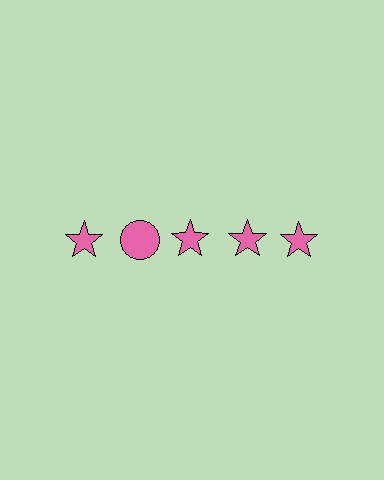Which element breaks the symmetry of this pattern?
The pink circle in the top row, second from left column breaks the symmetry. All other shapes are pink stars.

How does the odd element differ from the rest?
It has a different shape: circle instead of star.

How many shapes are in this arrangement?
There are 5 shapes arranged in a grid pattern.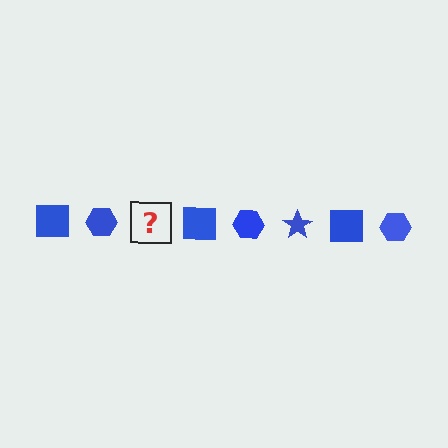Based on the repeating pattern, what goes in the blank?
The blank should be a blue star.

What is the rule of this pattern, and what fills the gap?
The rule is that the pattern cycles through square, hexagon, star shapes in blue. The gap should be filled with a blue star.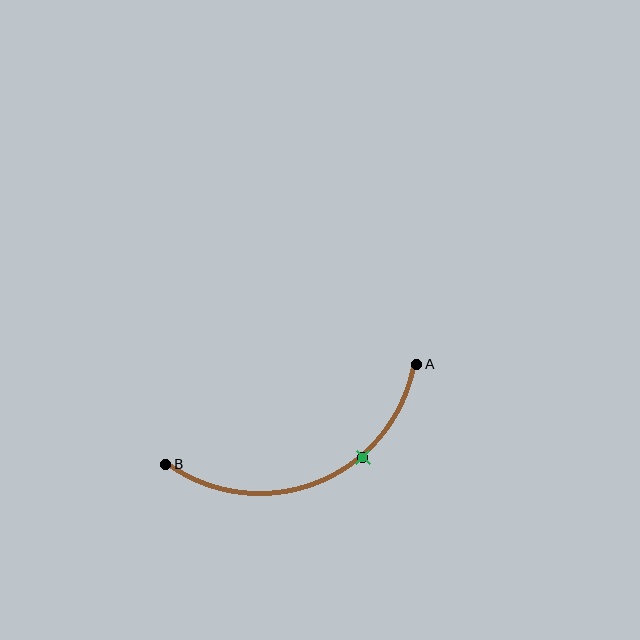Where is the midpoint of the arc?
The arc midpoint is the point on the curve farthest from the straight line joining A and B. It sits below that line.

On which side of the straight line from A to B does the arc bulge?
The arc bulges below the straight line connecting A and B.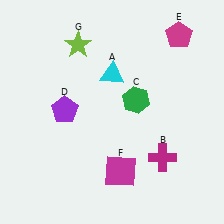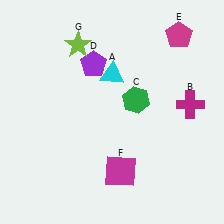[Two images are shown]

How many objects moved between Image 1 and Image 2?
2 objects moved between the two images.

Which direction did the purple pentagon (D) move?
The purple pentagon (D) moved up.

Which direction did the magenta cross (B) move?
The magenta cross (B) moved up.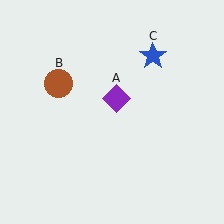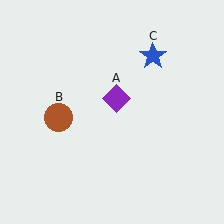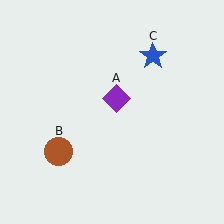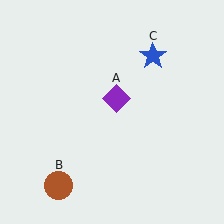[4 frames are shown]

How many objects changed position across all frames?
1 object changed position: brown circle (object B).